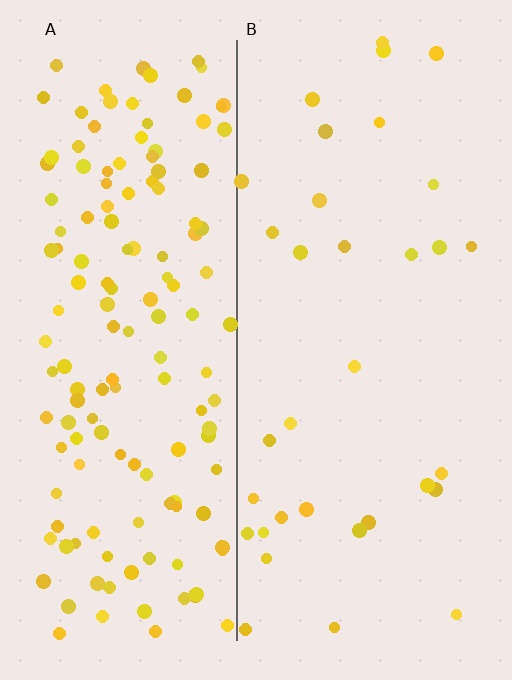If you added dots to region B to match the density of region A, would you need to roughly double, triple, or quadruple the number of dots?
Approximately quadruple.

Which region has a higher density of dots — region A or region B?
A (the left).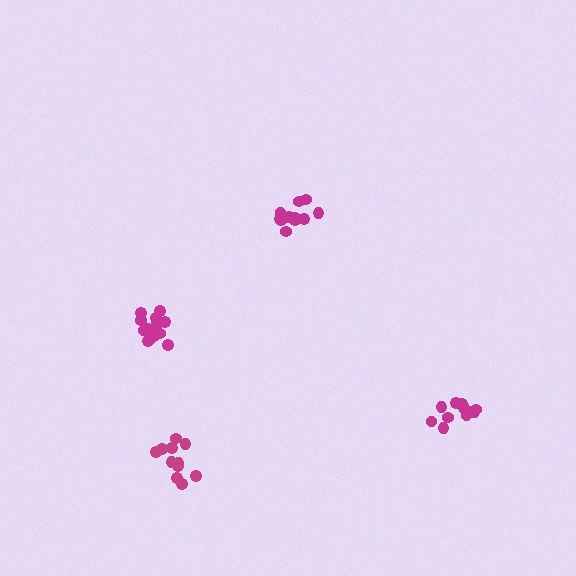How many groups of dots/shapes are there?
There are 4 groups.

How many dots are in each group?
Group 1: 15 dots, Group 2: 11 dots, Group 3: 11 dots, Group 4: 11 dots (48 total).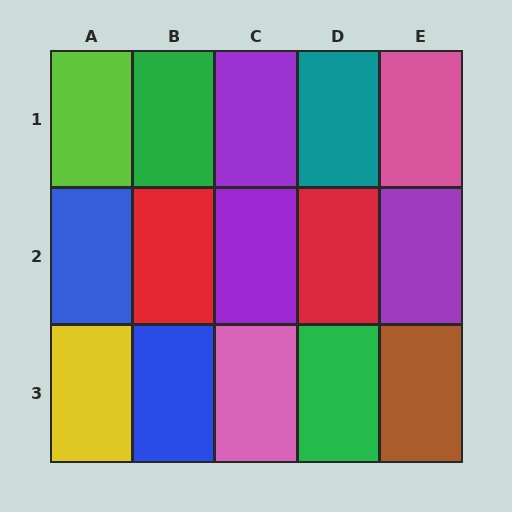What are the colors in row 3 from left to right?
Yellow, blue, pink, green, brown.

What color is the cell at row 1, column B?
Green.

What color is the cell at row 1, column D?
Teal.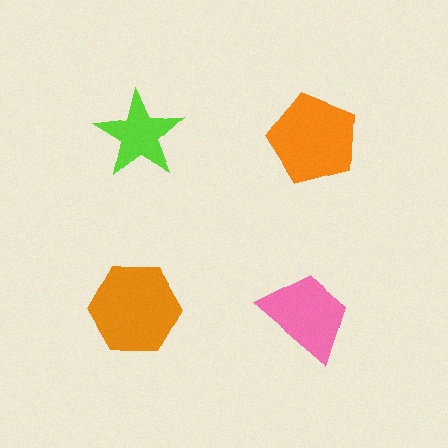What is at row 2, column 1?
An orange hexagon.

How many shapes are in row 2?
2 shapes.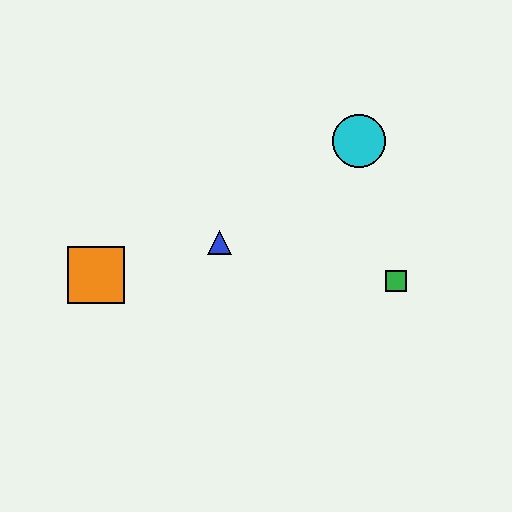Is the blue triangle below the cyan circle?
Yes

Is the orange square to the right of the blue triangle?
No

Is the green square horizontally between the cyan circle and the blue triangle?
No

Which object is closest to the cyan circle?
The green square is closest to the cyan circle.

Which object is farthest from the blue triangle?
The green square is farthest from the blue triangle.